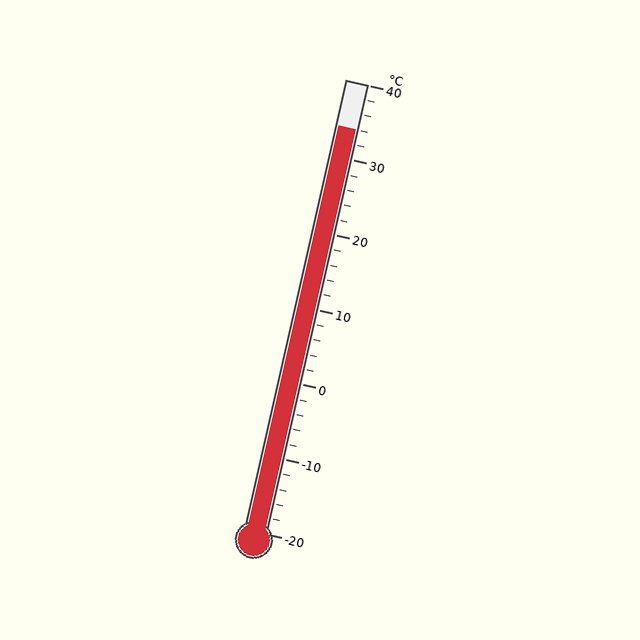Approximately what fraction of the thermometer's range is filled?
The thermometer is filled to approximately 90% of its range.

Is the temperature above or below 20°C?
The temperature is above 20°C.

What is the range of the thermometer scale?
The thermometer scale ranges from -20°C to 40°C.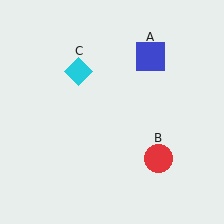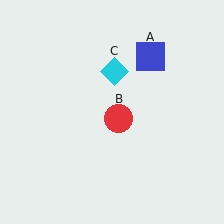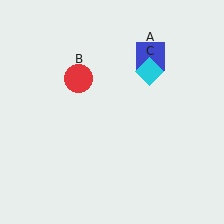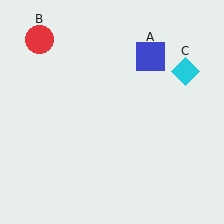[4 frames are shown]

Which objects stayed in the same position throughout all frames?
Blue square (object A) remained stationary.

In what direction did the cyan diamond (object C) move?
The cyan diamond (object C) moved right.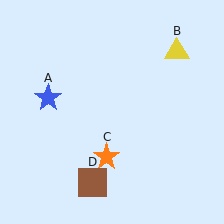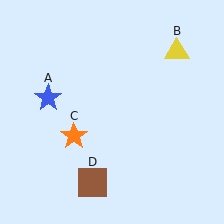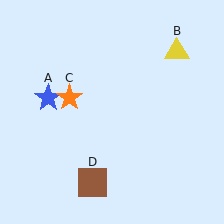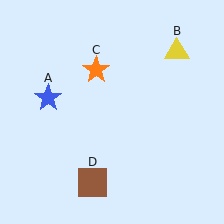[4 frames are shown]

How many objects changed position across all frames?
1 object changed position: orange star (object C).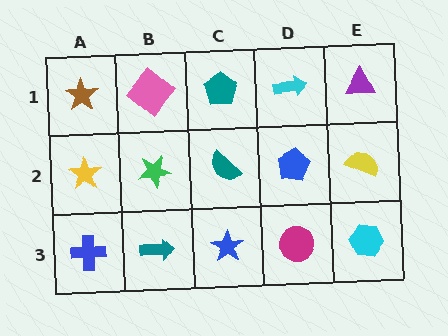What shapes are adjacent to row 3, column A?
A yellow star (row 2, column A), a teal arrow (row 3, column B).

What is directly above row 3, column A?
A yellow star.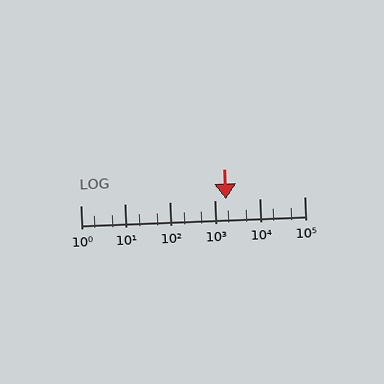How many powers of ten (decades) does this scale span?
The scale spans 5 decades, from 1 to 100000.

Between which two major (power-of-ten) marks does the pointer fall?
The pointer is between 1000 and 10000.